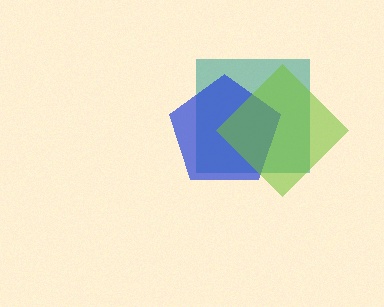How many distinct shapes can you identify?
There are 3 distinct shapes: a teal square, a blue pentagon, a lime diamond.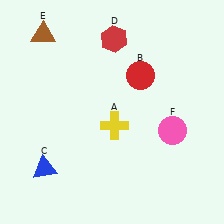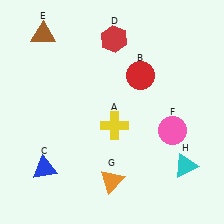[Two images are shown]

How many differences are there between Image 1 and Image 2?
There are 2 differences between the two images.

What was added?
An orange triangle (G), a cyan triangle (H) were added in Image 2.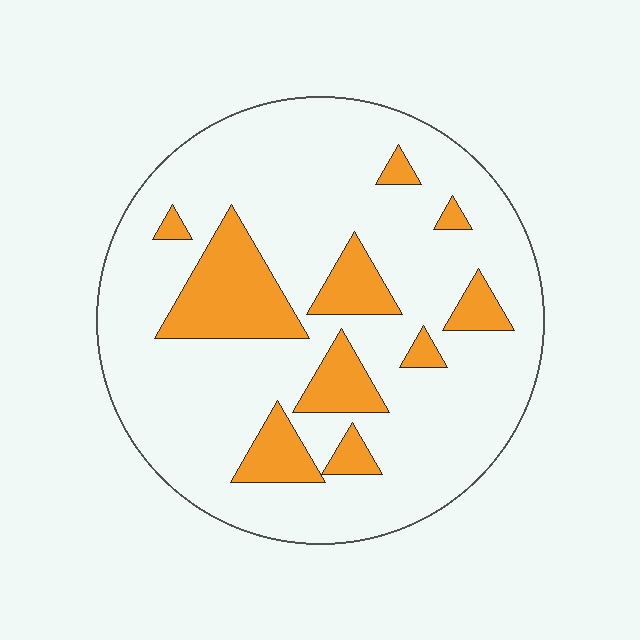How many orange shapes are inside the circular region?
10.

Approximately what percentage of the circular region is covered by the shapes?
Approximately 20%.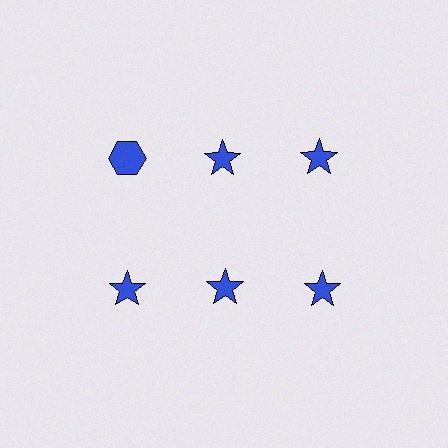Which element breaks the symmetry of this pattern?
The blue hexagon in the top row, leftmost column breaks the symmetry. All other shapes are blue stars.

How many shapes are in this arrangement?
There are 6 shapes arranged in a grid pattern.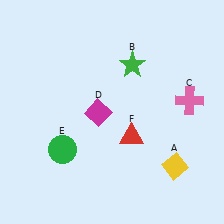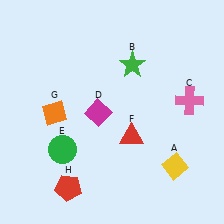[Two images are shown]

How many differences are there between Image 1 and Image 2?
There are 2 differences between the two images.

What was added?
An orange diamond (G), a red pentagon (H) were added in Image 2.